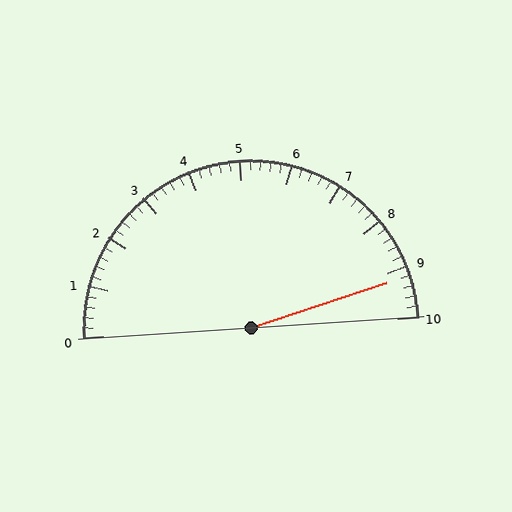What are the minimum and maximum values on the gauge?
The gauge ranges from 0 to 10.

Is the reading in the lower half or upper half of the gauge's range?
The reading is in the upper half of the range (0 to 10).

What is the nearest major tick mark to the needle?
The nearest major tick mark is 9.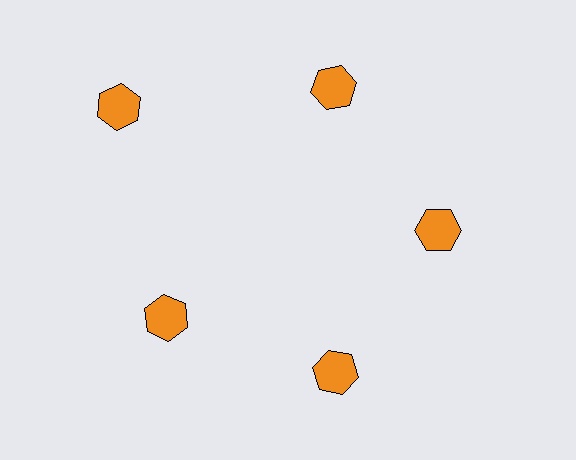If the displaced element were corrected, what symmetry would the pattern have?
It would have 5-fold rotational symmetry — the pattern would map onto itself every 72 degrees.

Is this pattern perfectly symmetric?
No. The 5 orange hexagons are arranged in a ring, but one element near the 10 o'clock position is pushed outward from the center, breaking the 5-fold rotational symmetry.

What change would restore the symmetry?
The symmetry would be restored by moving it inward, back onto the ring so that all 5 hexagons sit at equal angles and equal distance from the center.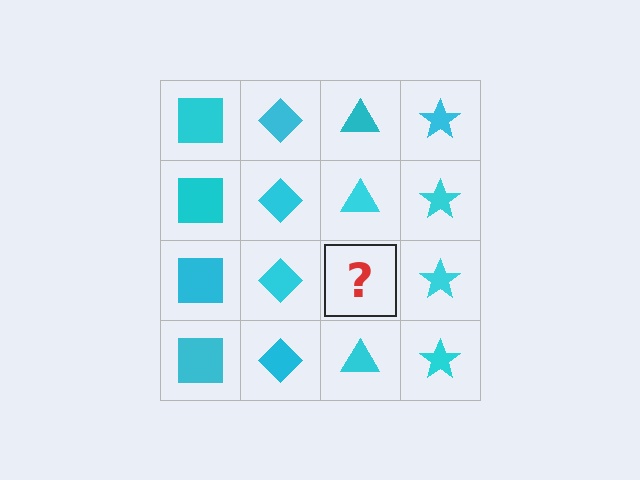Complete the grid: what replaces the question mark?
The question mark should be replaced with a cyan triangle.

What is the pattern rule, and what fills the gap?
The rule is that each column has a consistent shape. The gap should be filled with a cyan triangle.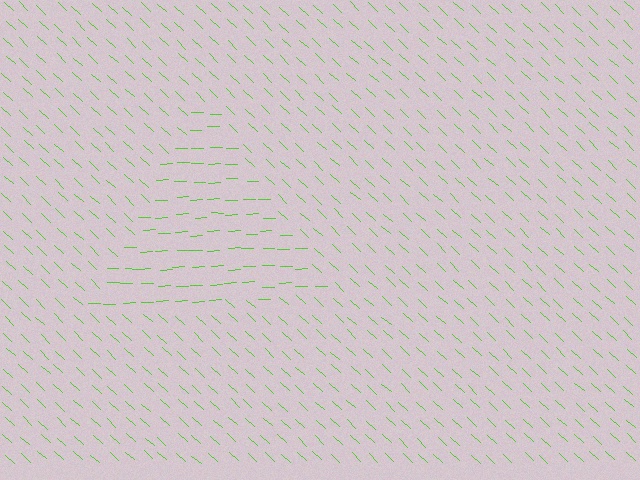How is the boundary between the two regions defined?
The boundary is defined purely by a change in line orientation (approximately 45 degrees difference). All lines are the same color and thickness.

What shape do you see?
I see a triangle.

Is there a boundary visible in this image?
Yes, there is a texture boundary formed by a change in line orientation.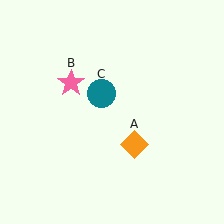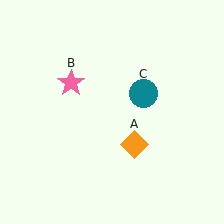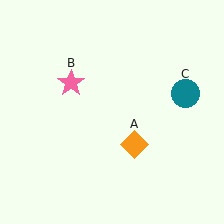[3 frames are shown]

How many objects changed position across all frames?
1 object changed position: teal circle (object C).